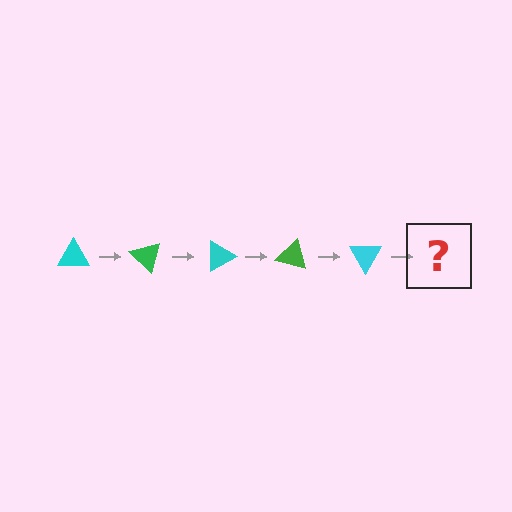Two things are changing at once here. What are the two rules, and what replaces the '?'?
The two rules are that it rotates 45 degrees each step and the color cycles through cyan and green. The '?' should be a green triangle, rotated 225 degrees from the start.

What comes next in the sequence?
The next element should be a green triangle, rotated 225 degrees from the start.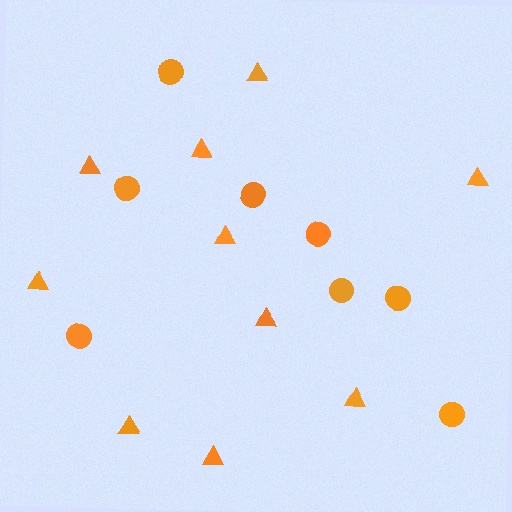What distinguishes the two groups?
There are 2 groups: one group of circles (8) and one group of triangles (10).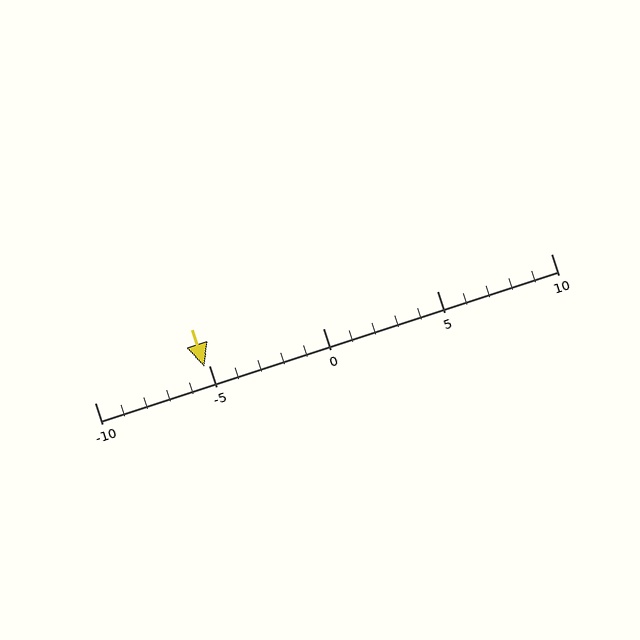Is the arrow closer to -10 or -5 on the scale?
The arrow is closer to -5.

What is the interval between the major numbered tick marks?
The major tick marks are spaced 5 units apart.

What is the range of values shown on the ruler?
The ruler shows values from -10 to 10.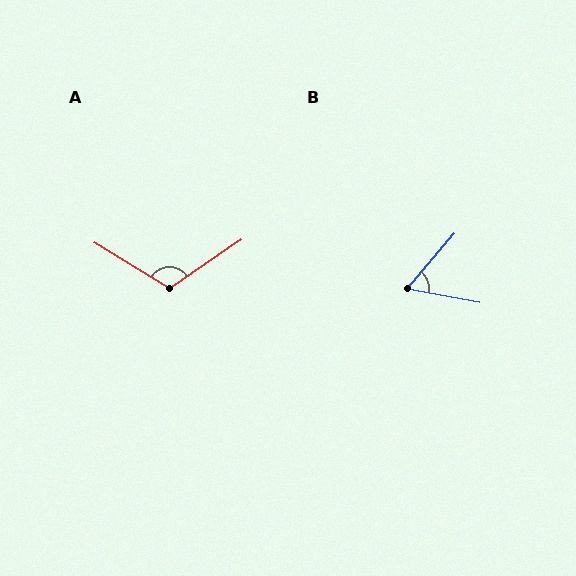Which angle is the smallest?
B, at approximately 59 degrees.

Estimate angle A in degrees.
Approximately 114 degrees.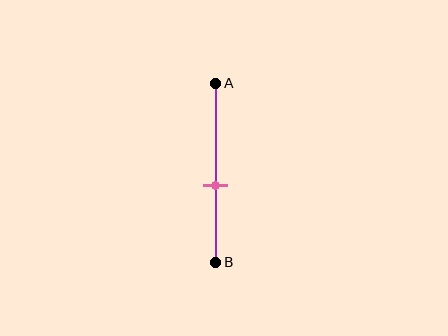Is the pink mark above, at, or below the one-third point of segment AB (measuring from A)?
The pink mark is below the one-third point of segment AB.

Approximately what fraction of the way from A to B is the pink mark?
The pink mark is approximately 55% of the way from A to B.